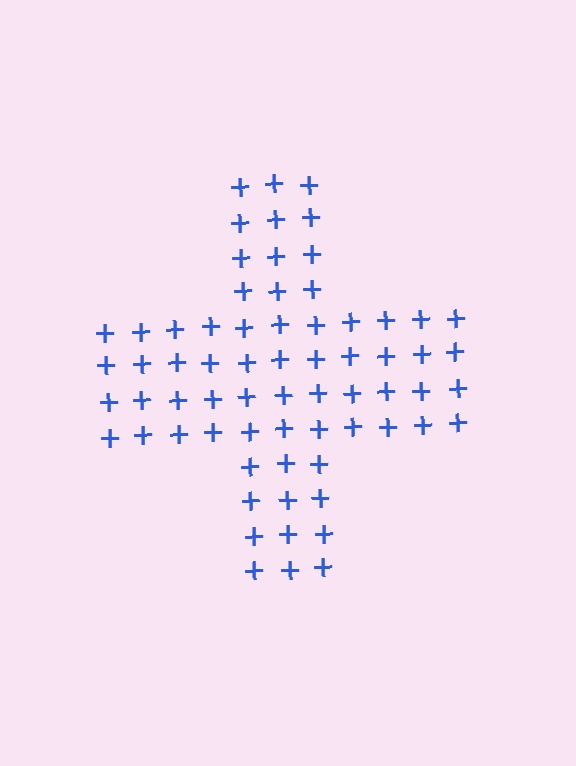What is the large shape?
The large shape is a cross.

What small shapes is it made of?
It is made of small plus signs.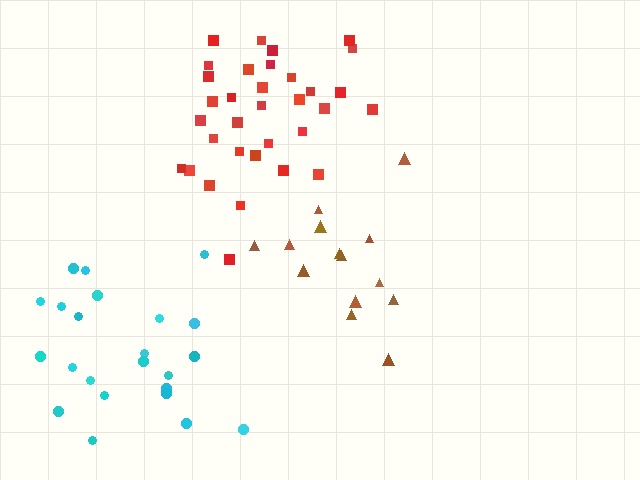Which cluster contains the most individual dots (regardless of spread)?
Red (33).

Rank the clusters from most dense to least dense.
cyan, red, brown.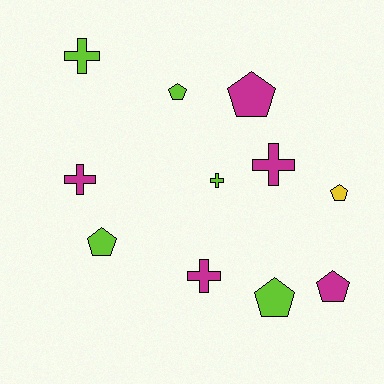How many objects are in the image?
There are 11 objects.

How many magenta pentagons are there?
There are 2 magenta pentagons.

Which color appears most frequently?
Lime, with 5 objects.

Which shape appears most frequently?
Pentagon, with 6 objects.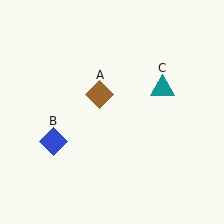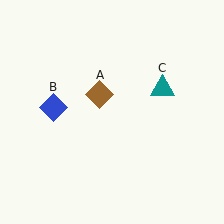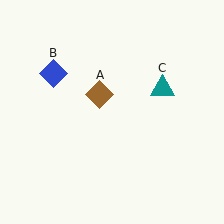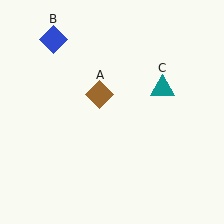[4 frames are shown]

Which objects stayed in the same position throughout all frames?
Brown diamond (object A) and teal triangle (object C) remained stationary.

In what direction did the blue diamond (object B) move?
The blue diamond (object B) moved up.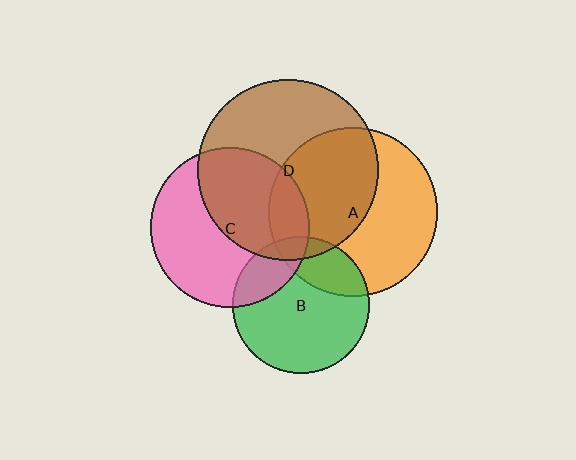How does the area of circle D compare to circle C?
Approximately 1.3 times.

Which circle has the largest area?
Circle D (brown).